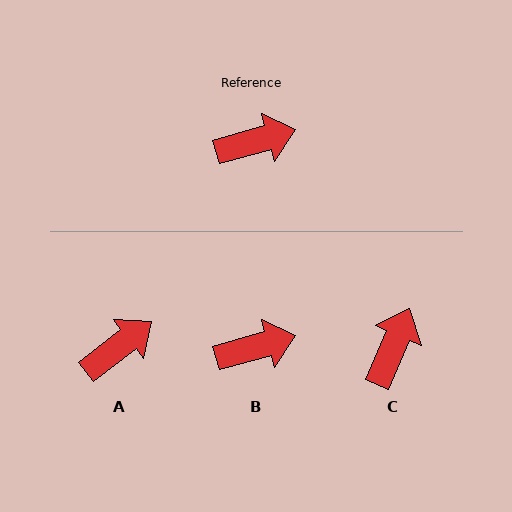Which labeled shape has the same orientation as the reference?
B.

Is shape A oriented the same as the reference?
No, it is off by about 22 degrees.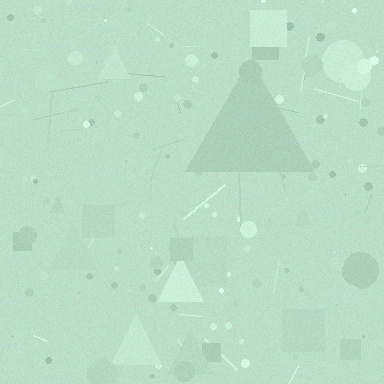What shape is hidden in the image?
A triangle is hidden in the image.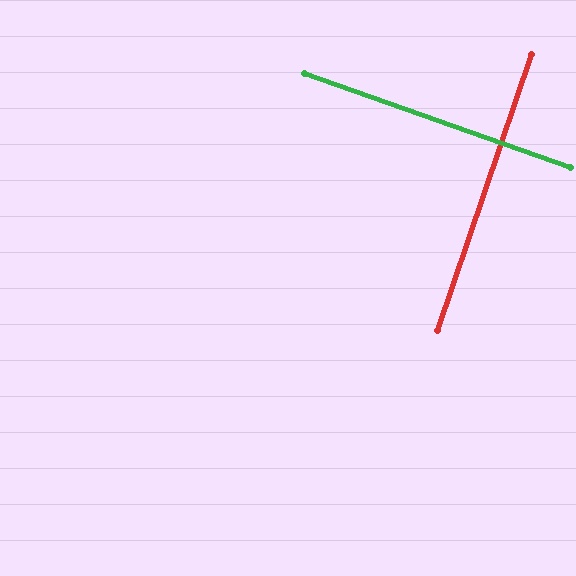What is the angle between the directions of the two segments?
Approximately 90 degrees.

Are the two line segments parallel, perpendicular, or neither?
Perpendicular — they meet at approximately 90°.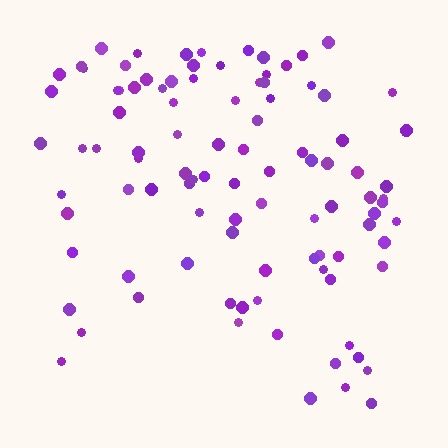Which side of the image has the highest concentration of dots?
The top.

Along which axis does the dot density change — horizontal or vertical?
Vertical.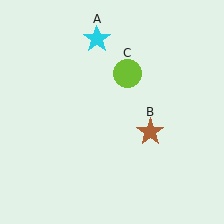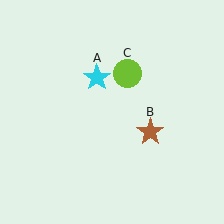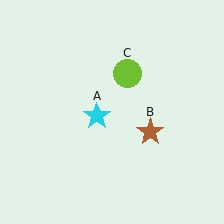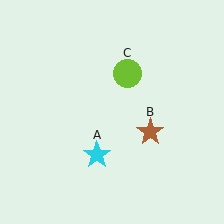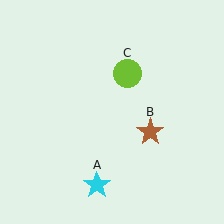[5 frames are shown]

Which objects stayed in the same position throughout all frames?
Brown star (object B) and lime circle (object C) remained stationary.